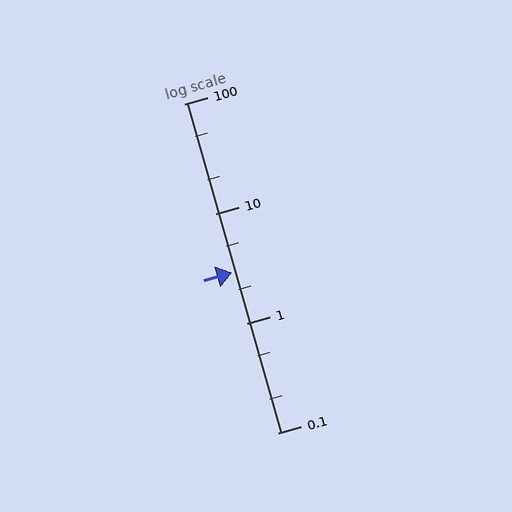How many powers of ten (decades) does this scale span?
The scale spans 3 decades, from 0.1 to 100.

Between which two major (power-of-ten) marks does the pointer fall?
The pointer is between 1 and 10.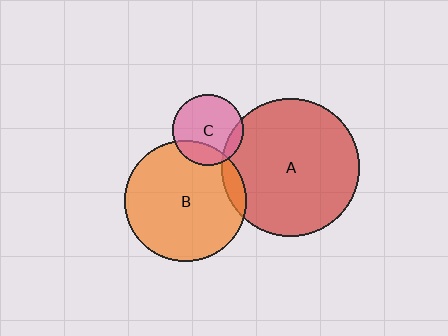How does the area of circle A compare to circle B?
Approximately 1.3 times.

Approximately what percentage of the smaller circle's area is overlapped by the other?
Approximately 10%.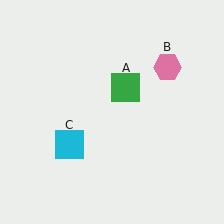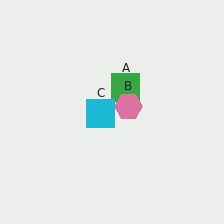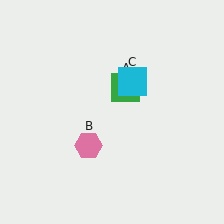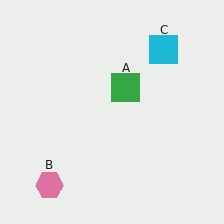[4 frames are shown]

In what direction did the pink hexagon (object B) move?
The pink hexagon (object B) moved down and to the left.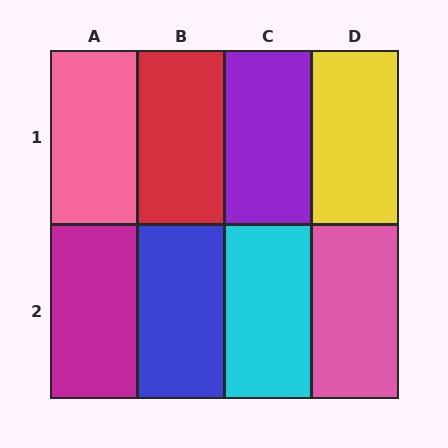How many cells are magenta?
1 cell is magenta.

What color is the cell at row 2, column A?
Magenta.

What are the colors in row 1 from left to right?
Pink, red, purple, yellow.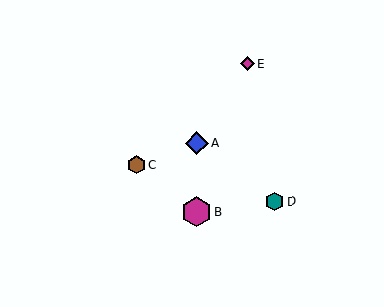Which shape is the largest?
The magenta hexagon (labeled B) is the largest.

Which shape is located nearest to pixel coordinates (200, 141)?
The blue diamond (labeled A) at (197, 143) is nearest to that location.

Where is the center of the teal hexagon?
The center of the teal hexagon is at (275, 201).